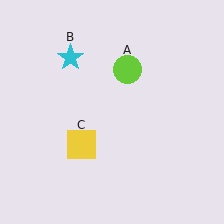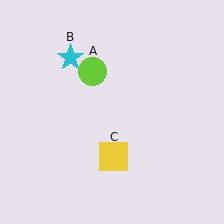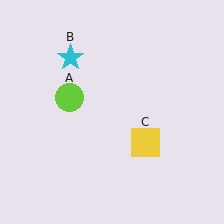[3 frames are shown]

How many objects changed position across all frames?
2 objects changed position: lime circle (object A), yellow square (object C).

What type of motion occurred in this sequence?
The lime circle (object A), yellow square (object C) rotated counterclockwise around the center of the scene.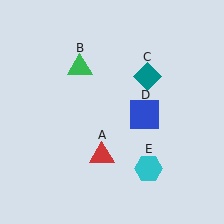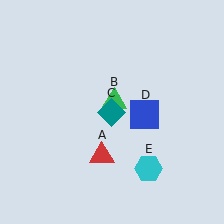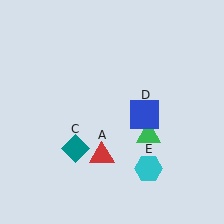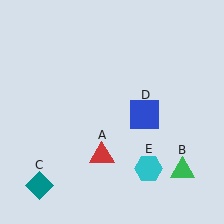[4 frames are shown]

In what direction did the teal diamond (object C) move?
The teal diamond (object C) moved down and to the left.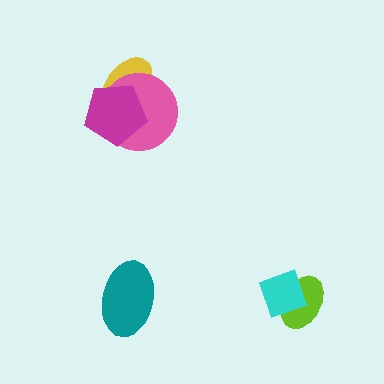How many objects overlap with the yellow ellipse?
2 objects overlap with the yellow ellipse.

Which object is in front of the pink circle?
The magenta pentagon is in front of the pink circle.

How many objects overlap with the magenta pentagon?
2 objects overlap with the magenta pentagon.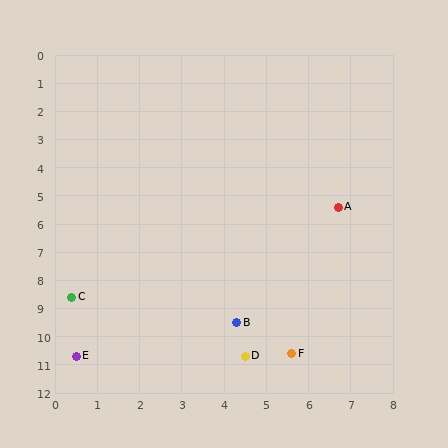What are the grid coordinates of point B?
Point B is at approximately (4.3, 9.5).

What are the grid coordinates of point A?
Point A is at approximately (6.7, 5.4).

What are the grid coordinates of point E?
Point E is at approximately (0.5, 10.7).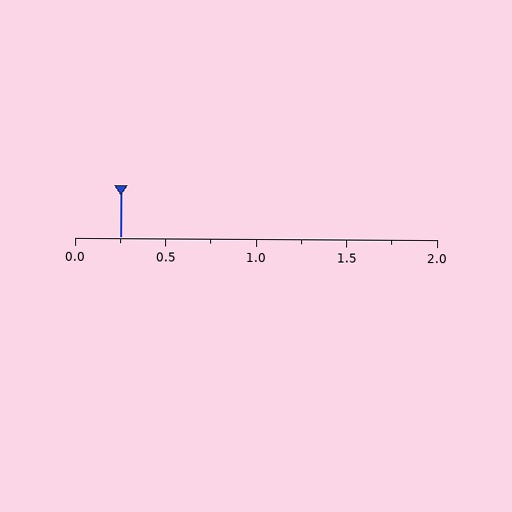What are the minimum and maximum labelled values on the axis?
The axis runs from 0.0 to 2.0.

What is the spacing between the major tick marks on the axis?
The major ticks are spaced 0.5 apart.